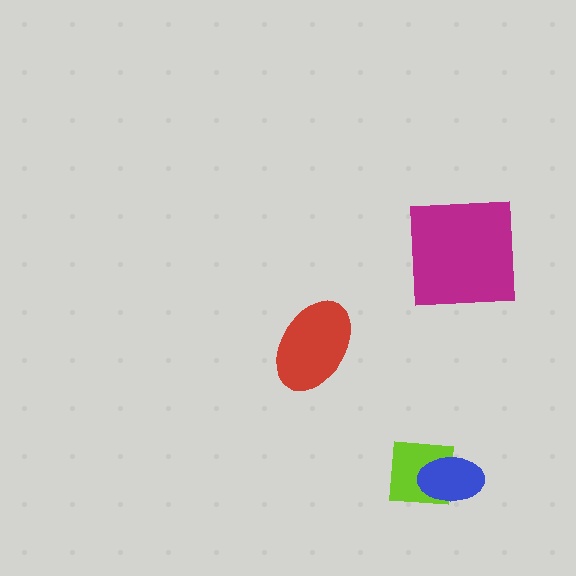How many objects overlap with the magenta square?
0 objects overlap with the magenta square.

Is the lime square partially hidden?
Yes, it is partially covered by another shape.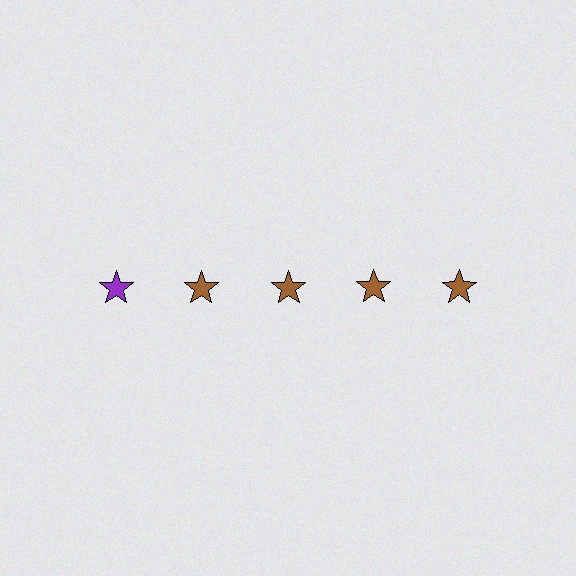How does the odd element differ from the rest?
It has a different color: purple instead of brown.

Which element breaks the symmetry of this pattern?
The purple star in the top row, leftmost column breaks the symmetry. All other shapes are brown stars.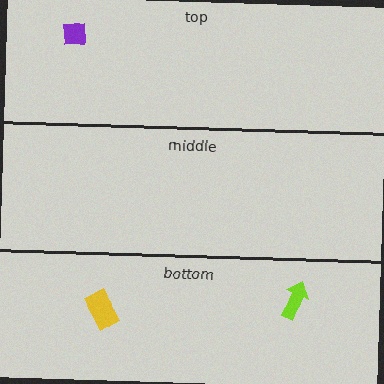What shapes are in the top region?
The purple square.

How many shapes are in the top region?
1.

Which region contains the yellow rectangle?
The bottom region.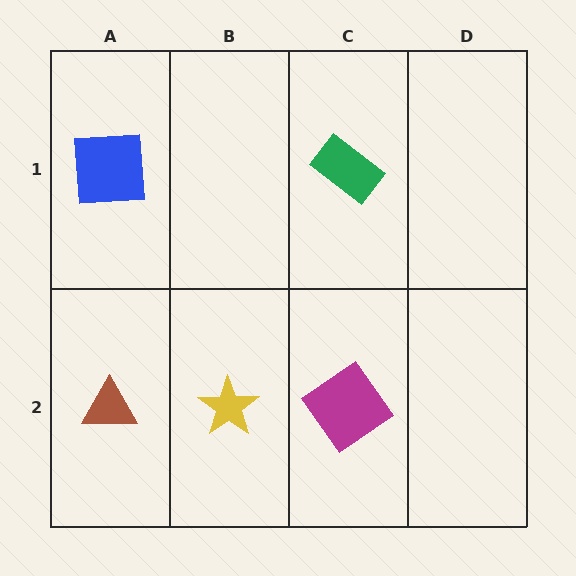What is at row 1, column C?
A green rectangle.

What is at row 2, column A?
A brown triangle.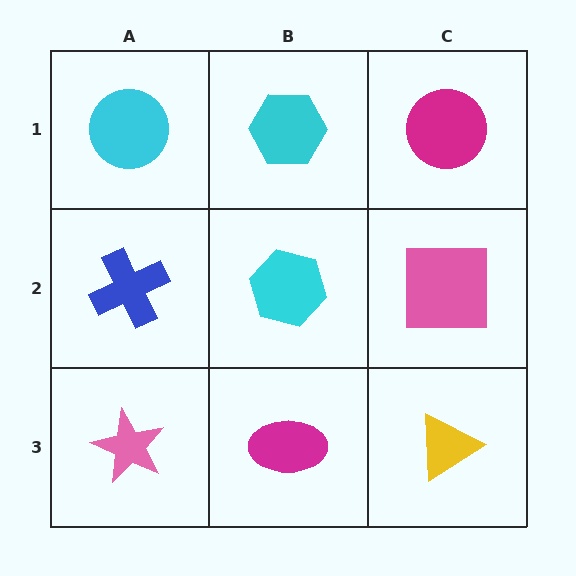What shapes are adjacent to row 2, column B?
A cyan hexagon (row 1, column B), a magenta ellipse (row 3, column B), a blue cross (row 2, column A), a pink square (row 2, column C).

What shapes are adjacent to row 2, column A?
A cyan circle (row 1, column A), a pink star (row 3, column A), a cyan hexagon (row 2, column B).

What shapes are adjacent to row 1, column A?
A blue cross (row 2, column A), a cyan hexagon (row 1, column B).